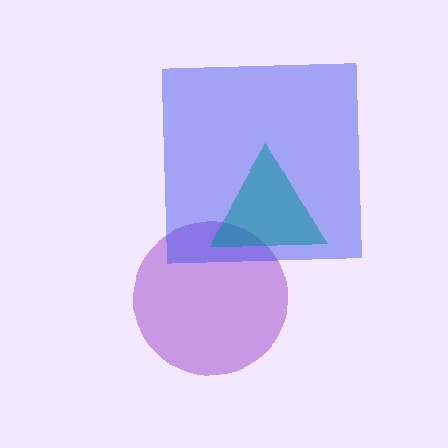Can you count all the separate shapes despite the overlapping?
Yes, there are 3 separate shapes.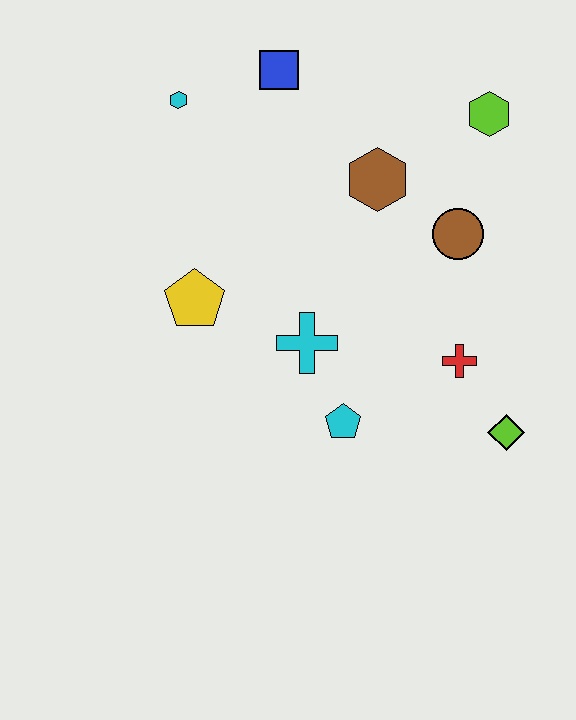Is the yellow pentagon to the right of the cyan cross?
No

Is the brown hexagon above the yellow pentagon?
Yes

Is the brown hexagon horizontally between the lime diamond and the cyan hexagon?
Yes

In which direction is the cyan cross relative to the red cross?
The cyan cross is to the left of the red cross.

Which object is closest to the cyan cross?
The cyan pentagon is closest to the cyan cross.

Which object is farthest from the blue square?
The lime diamond is farthest from the blue square.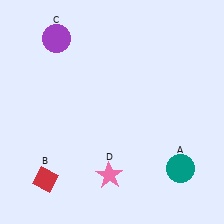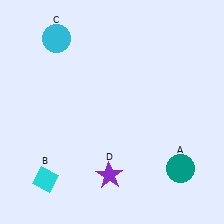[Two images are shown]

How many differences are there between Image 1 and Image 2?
There are 3 differences between the two images.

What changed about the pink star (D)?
In Image 1, D is pink. In Image 2, it changed to purple.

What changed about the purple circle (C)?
In Image 1, C is purple. In Image 2, it changed to cyan.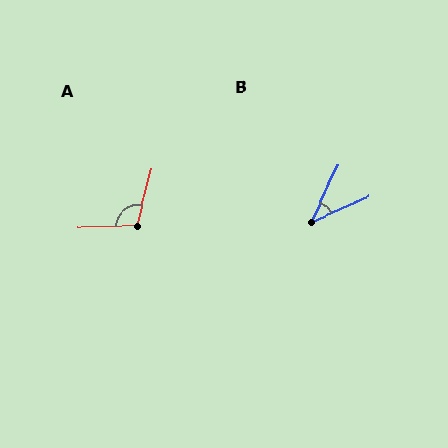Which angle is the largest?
A, at approximately 104 degrees.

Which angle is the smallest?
B, at approximately 41 degrees.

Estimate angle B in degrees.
Approximately 41 degrees.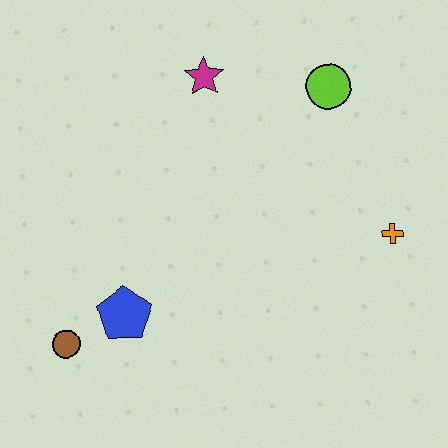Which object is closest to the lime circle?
The magenta star is closest to the lime circle.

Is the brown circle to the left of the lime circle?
Yes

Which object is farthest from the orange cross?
The brown circle is farthest from the orange cross.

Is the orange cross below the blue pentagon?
No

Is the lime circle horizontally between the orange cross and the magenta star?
Yes